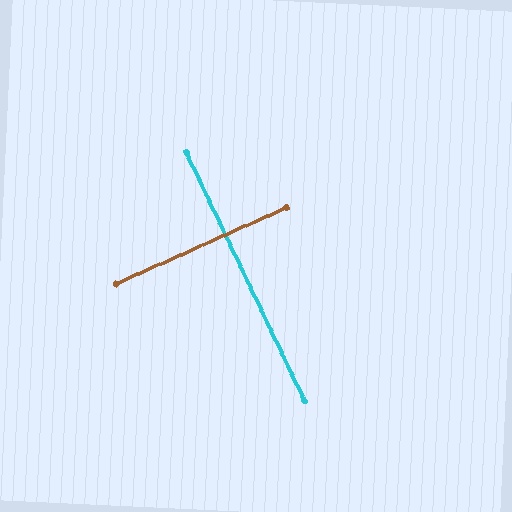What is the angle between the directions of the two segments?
Approximately 89 degrees.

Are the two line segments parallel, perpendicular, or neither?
Perpendicular — they meet at approximately 89°.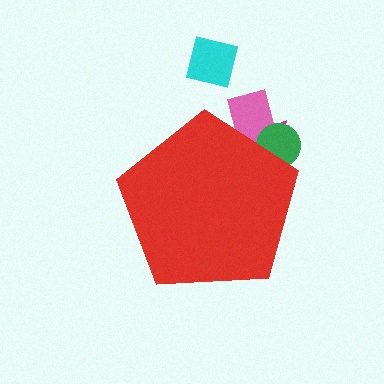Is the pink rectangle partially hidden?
Yes, the pink rectangle is partially hidden behind the red pentagon.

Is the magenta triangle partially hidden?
Yes, the magenta triangle is partially hidden behind the red pentagon.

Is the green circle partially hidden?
Yes, the green circle is partially hidden behind the red pentagon.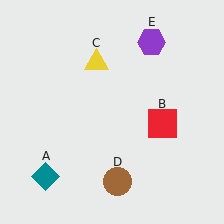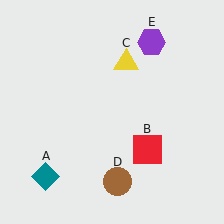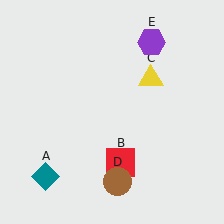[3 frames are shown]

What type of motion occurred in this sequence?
The red square (object B), yellow triangle (object C) rotated clockwise around the center of the scene.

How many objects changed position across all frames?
2 objects changed position: red square (object B), yellow triangle (object C).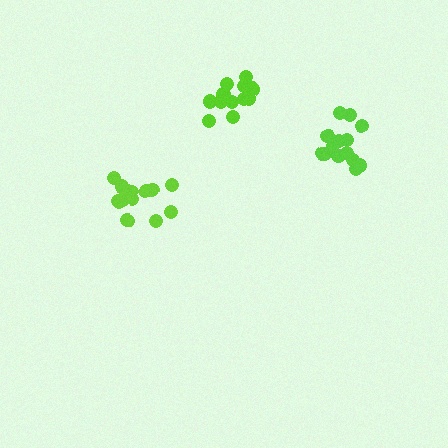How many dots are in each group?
Group 1: 15 dots, Group 2: 15 dots, Group 3: 13 dots (43 total).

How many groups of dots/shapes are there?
There are 3 groups.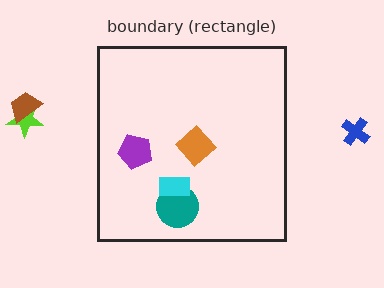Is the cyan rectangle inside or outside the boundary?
Inside.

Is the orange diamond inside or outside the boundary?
Inside.